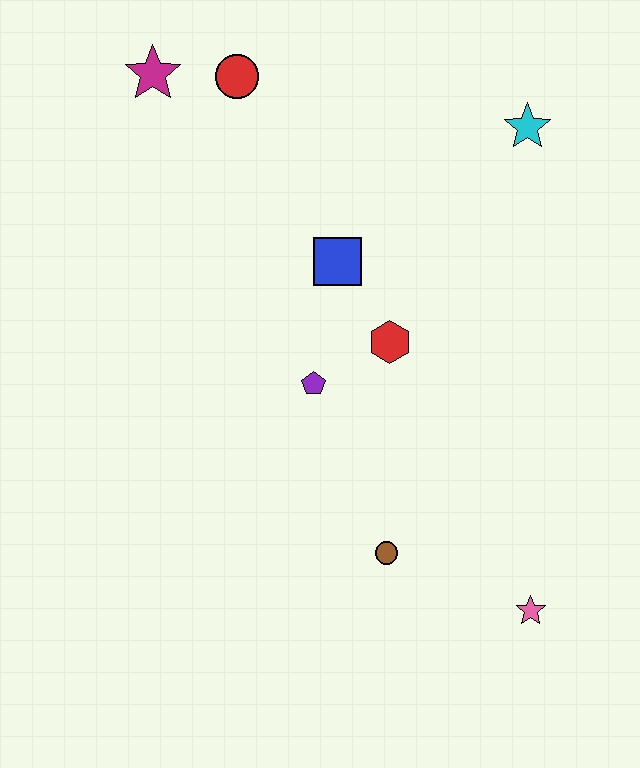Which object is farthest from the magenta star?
The pink star is farthest from the magenta star.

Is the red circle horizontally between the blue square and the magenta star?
Yes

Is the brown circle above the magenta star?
No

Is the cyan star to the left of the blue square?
No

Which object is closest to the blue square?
The red hexagon is closest to the blue square.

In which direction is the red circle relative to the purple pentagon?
The red circle is above the purple pentagon.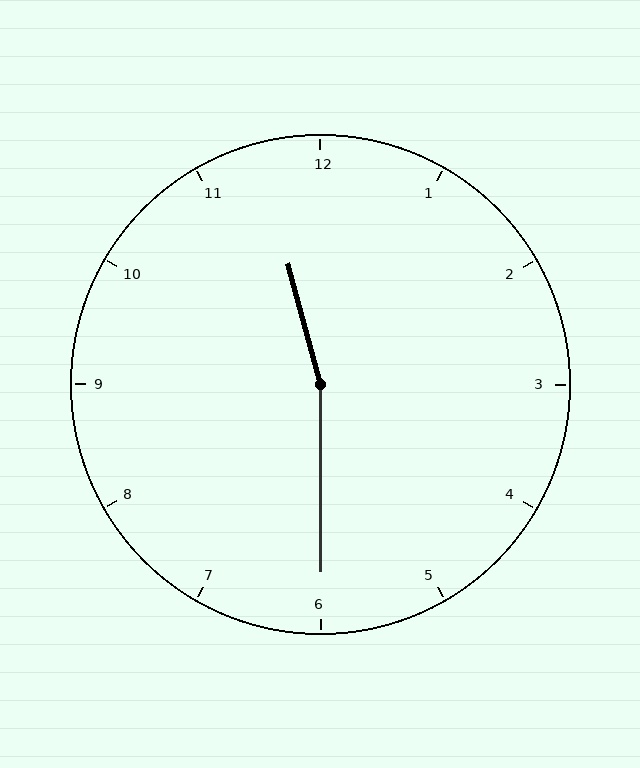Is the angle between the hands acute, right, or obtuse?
It is obtuse.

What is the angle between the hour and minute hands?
Approximately 165 degrees.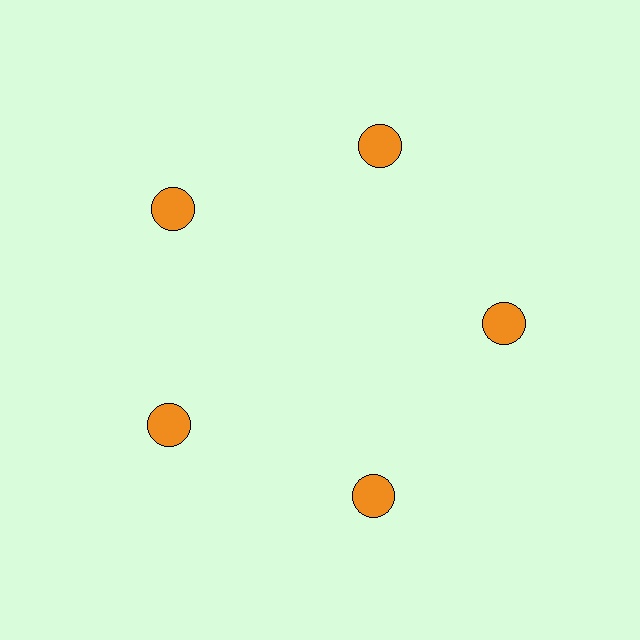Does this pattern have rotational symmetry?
Yes, this pattern has 5-fold rotational symmetry. It looks the same after rotating 72 degrees around the center.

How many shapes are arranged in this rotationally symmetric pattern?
There are 5 shapes, arranged in 5 groups of 1.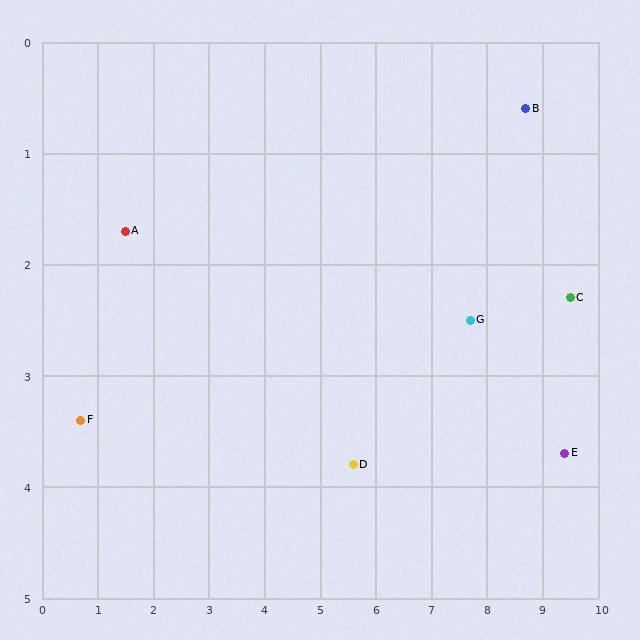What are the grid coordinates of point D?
Point D is at approximately (5.6, 3.8).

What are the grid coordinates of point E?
Point E is at approximately (9.4, 3.7).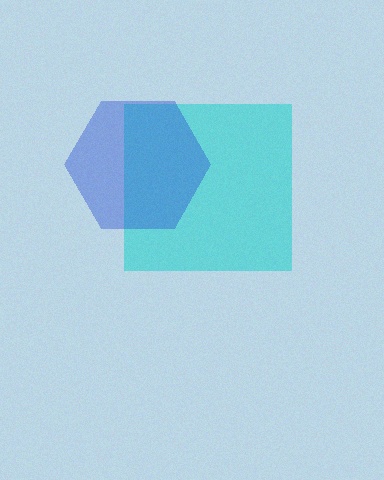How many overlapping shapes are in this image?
There are 2 overlapping shapes in the image.